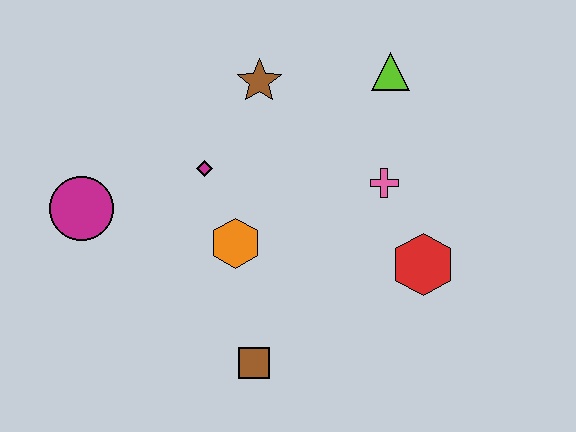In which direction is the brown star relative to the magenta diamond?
The brown star is above the magenta diamond.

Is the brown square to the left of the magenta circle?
No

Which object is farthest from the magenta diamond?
The red hexagon is farthest from the magenta diamond.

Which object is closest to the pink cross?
The red hexagon is closest to the pink cross.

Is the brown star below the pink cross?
No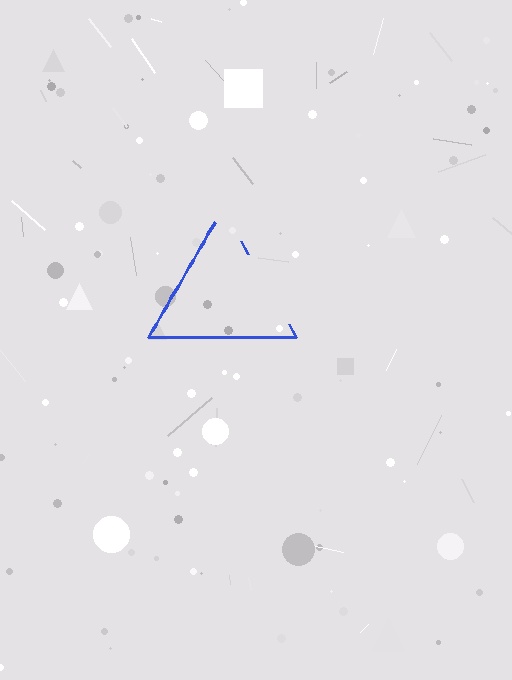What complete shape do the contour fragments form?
The contour fragments form a triangle.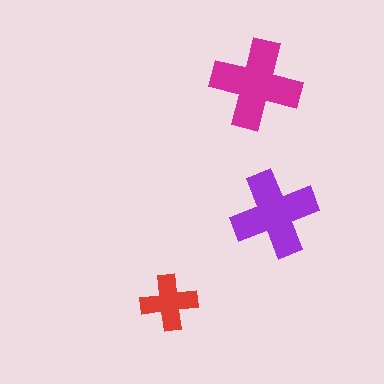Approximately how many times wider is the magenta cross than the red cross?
About 1.5 times wider.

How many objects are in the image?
There are 3 objects in the image.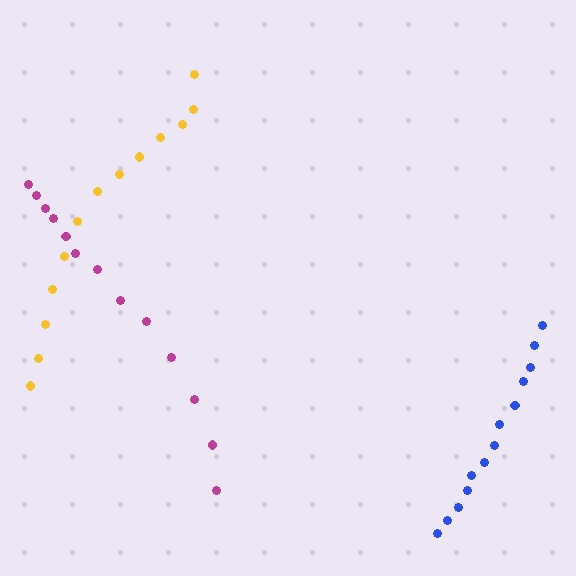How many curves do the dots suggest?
There are 3 distinct paths.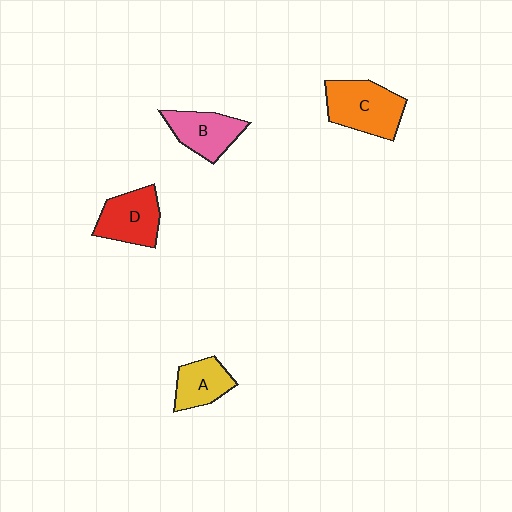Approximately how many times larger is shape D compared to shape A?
Approximately 1.3 times.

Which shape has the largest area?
Shape C (orange).